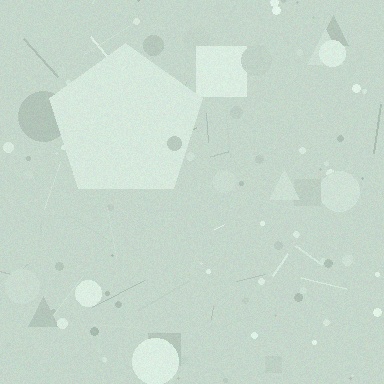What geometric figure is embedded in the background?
A pentagon is embedded in the background.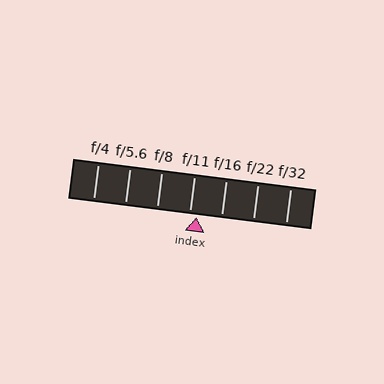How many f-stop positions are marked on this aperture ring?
There are 7 f-stop positions marked.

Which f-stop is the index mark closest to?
The index mark is closest to f/11.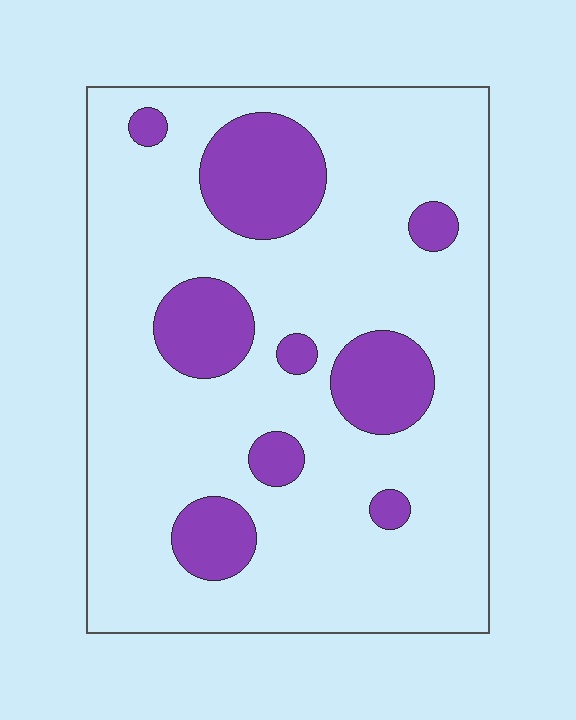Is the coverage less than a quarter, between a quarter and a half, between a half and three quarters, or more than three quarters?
Less than a quarter.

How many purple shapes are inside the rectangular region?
9.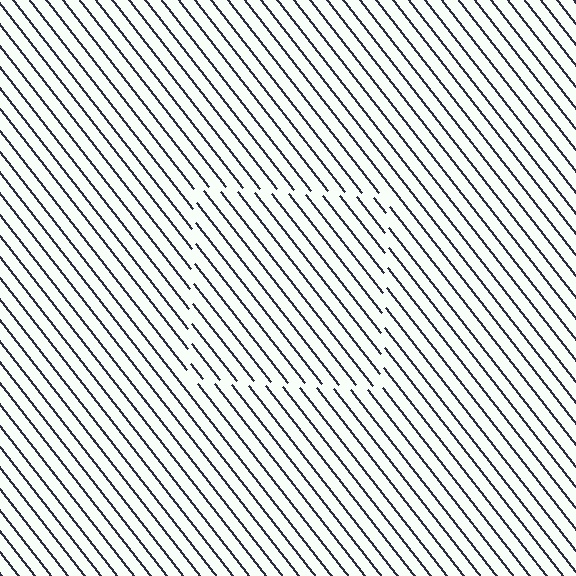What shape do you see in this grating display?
An illusory square. The interior of the shape contains the same grating, shifted by half a period — the contour is defined by the phase discontinuity where line-ends from the inner and outer gratings abut.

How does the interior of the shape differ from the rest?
The interior of the shape contains the same grating, shifted by half a period — the contour is defined by the phase discontinuity where line-ends from the inner and outer gratings abut.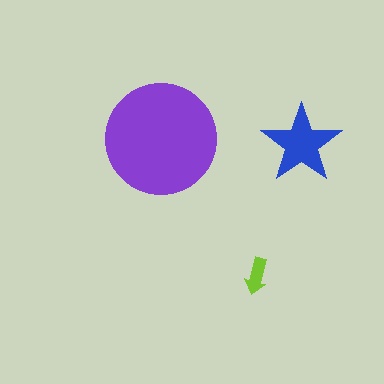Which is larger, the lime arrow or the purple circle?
The purple circle.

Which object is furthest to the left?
The purple circle is leftmost.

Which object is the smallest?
The lime arrow.